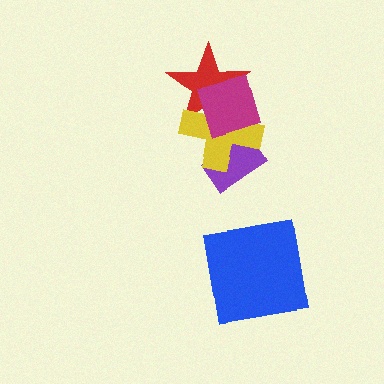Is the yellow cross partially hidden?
Yes, it is partially covered by another shape.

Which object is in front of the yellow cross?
The magenta diamond is in front of the yellow cross.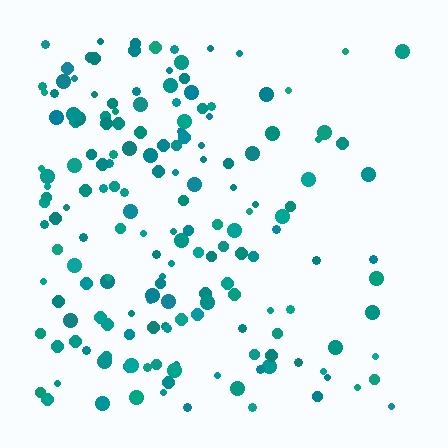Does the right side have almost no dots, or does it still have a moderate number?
Still a moderate number, just noticeably fewer than the left.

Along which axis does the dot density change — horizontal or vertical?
Horizontal.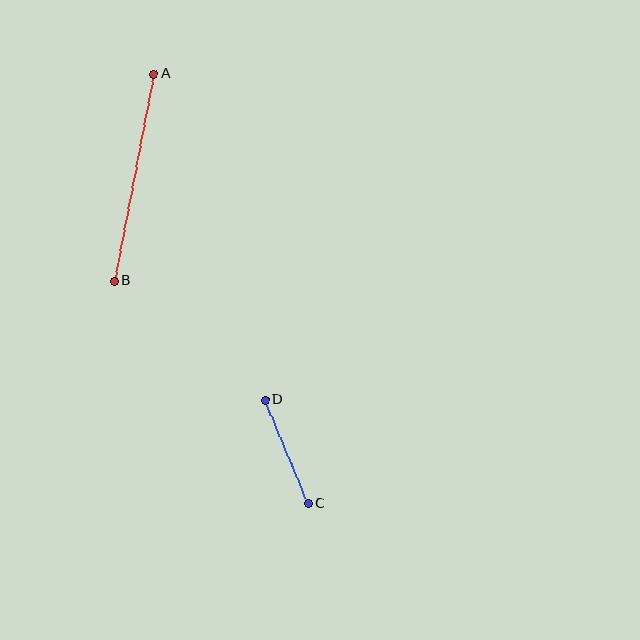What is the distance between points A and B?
The distance is approximately 211 pixels.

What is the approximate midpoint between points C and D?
The midpoint is at approximately (286, 452) pixels.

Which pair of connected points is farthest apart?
Points A and B are farthest apart.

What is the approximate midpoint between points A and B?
The midpoint is at approximately (134, 178) pixels.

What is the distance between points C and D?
The distance is approximately 112 pixels.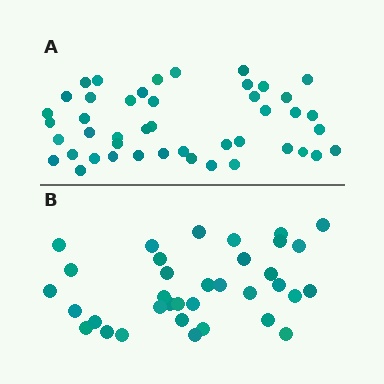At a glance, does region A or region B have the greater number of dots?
Region A (the top region) has more dots.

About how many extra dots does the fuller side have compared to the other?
Region A has roughly 10 or so more dots than region B.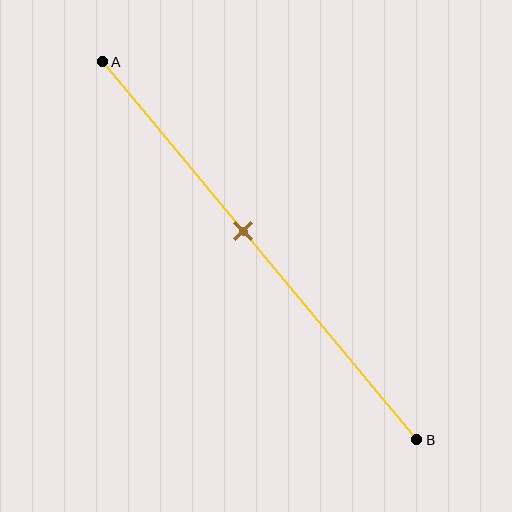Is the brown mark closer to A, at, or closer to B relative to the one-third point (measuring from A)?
The brown mark is closer to point B than the one-third point of segment AB.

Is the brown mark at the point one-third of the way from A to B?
No, the mark is at about 45% from A, not at the 33% one-third point.